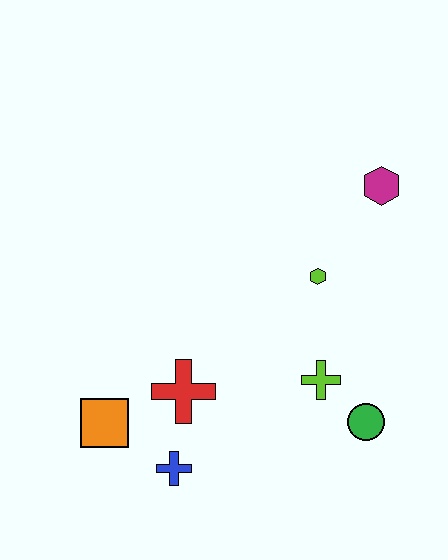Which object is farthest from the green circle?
The orange square is farthest from the green circle.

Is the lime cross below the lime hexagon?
Yes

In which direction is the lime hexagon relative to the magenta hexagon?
The lime hexagon is below the magenta hexagon.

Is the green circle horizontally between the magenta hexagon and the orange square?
Yes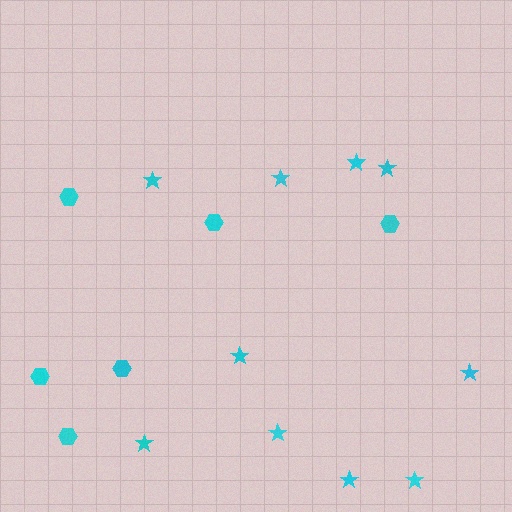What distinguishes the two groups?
There are 2 groups: one group of hexagons (6) and one group of stars (10).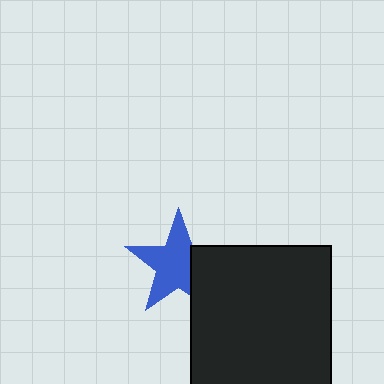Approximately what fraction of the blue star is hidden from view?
Roughly 31% of the blue star is hidden behind the black square.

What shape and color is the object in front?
The object in front is a black square.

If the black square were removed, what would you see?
You would see the complete blue star.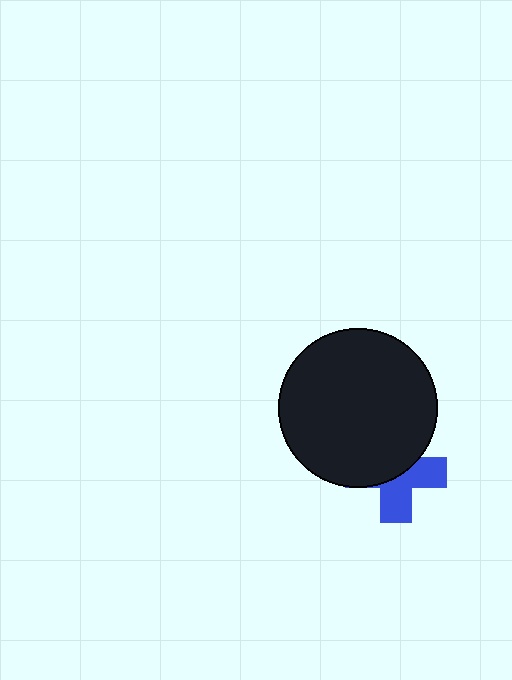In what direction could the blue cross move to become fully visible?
The blue cross could move down. That would shift it out from behind the black circle entirely.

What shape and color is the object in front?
The object in front is a black circle.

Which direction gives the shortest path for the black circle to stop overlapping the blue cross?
Moving up gives the shortest separation.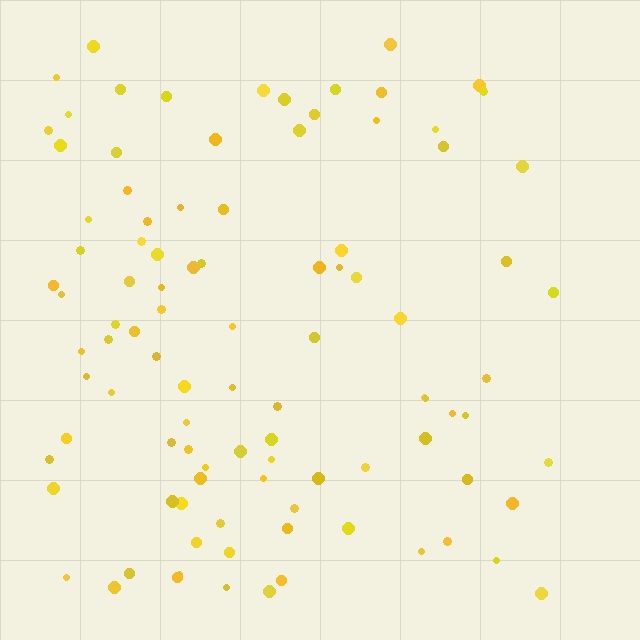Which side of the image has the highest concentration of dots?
The left.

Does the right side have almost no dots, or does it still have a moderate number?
Still a moderate number, just noticeably fewer than the left.